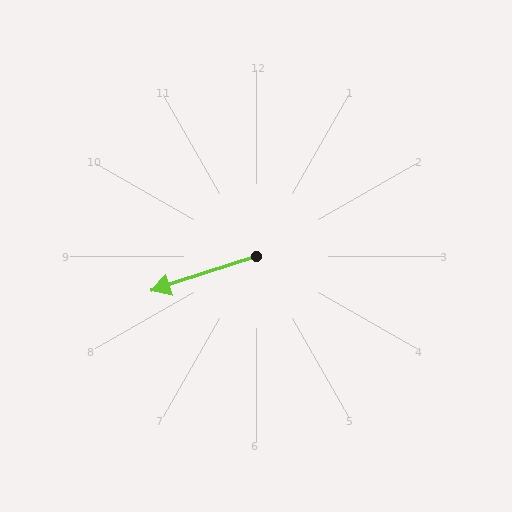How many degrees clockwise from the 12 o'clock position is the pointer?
Approximately 252 degrees.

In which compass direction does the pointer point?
West.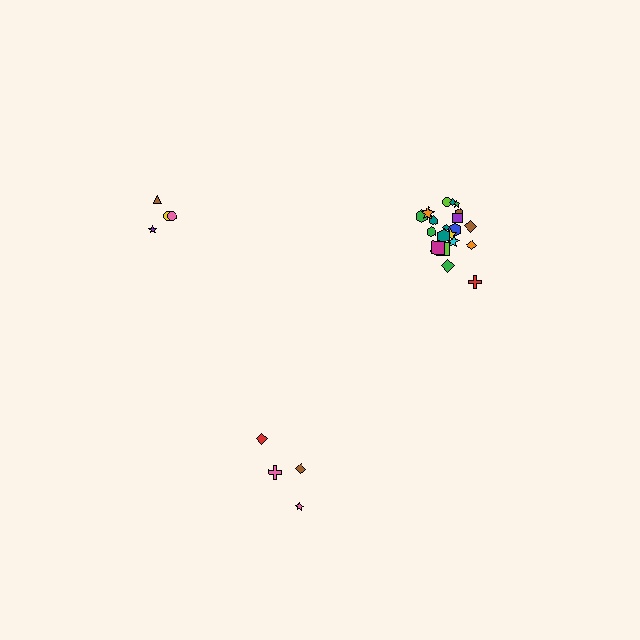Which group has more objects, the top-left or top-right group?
The top-right group.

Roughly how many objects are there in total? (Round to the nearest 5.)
Roughly 30 objects in total.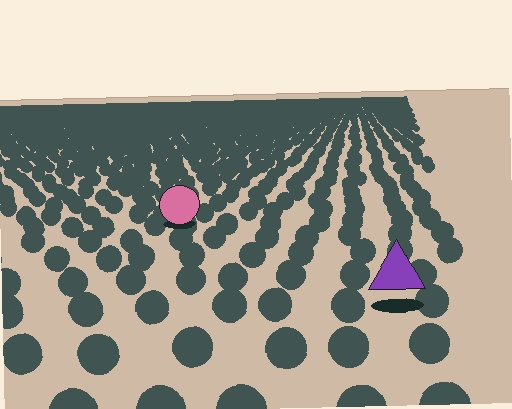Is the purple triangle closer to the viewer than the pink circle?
Yes. The purple triangle is closer — you can tell from the texture gradient: the ground texture is coarser near it.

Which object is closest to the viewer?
The purple triangle is closest. The texture marks near it are larger and more spread out.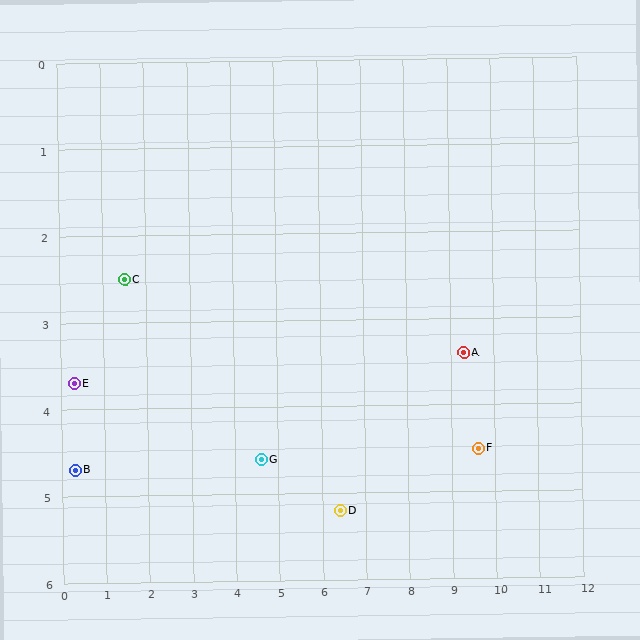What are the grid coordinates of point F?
Point F is at approximately (9.6, 4.5).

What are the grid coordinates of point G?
Point G is at approximately (4.6, 4.6).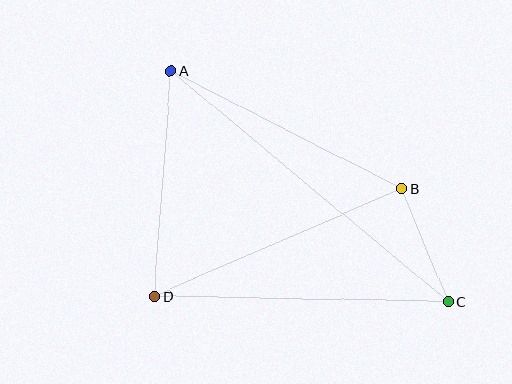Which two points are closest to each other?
Points B and C are closest to each other.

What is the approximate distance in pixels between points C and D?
The distance between C and D is approximately 294 pixels.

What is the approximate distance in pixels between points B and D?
The distance between B and D is approximately 270 pixels.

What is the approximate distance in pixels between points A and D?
The distance between A and D is approximately 226 pixels.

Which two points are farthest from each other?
Points A and C are farthest from each other.